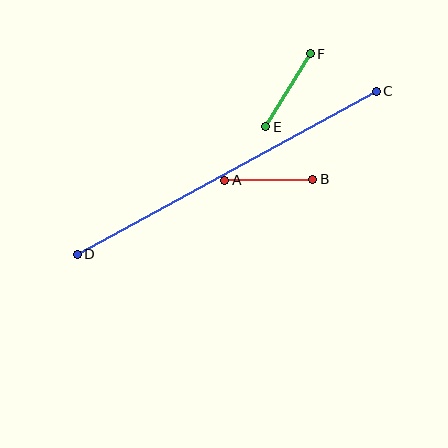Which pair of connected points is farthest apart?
Points C and D are farthest apart.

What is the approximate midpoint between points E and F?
The midpoint is at approximately (288, 90) pixels.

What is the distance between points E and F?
The distance is approximately 85 pixels.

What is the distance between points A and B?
The distance is approximately 88 pixels.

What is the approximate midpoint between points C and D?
The midpoint is at approximately (227, 173) pixels.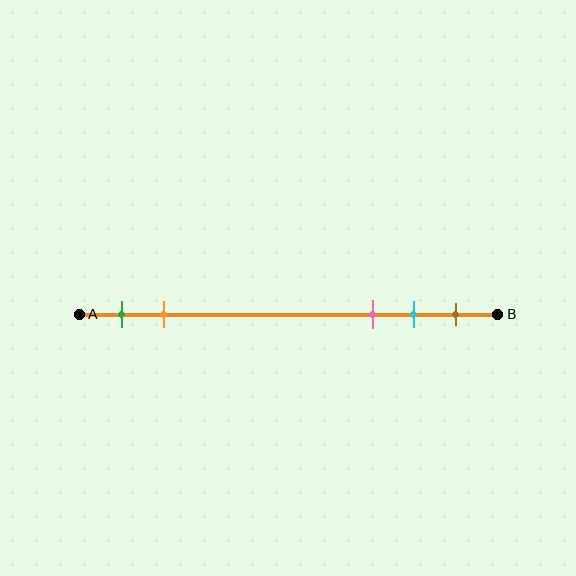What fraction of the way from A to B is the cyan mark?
The cyan mark is approximately 80% (0.8) of the way from A to B.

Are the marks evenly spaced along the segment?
No, the marks are not evenly spaced.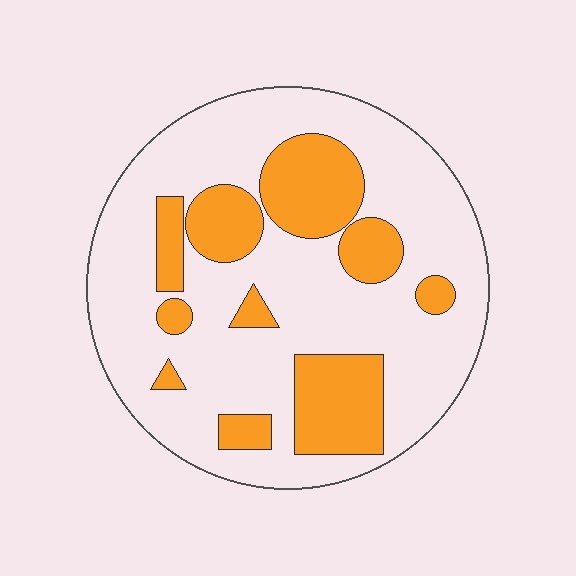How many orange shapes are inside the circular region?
10.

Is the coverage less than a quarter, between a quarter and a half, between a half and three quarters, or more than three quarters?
Between a quarter and a half.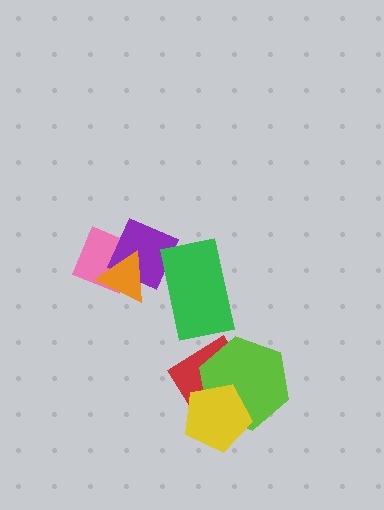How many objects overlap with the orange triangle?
2 objects overlap with the orange triangle.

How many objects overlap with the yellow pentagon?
2 objects overlap with the yellow pentagon.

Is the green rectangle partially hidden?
No, no other shape covers it.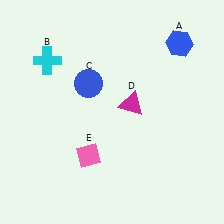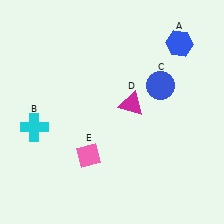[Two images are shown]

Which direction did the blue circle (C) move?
The blue circle (C) moved right.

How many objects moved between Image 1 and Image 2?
2 objects moved between the two images.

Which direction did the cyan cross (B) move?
The cyan cross (B) moved down.